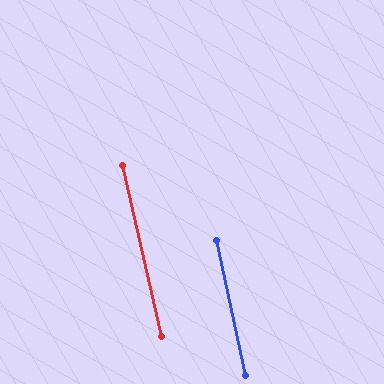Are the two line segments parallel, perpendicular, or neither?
Parallel — their directions differ by only 0.3°.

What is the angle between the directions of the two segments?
Approximately 0 degrees.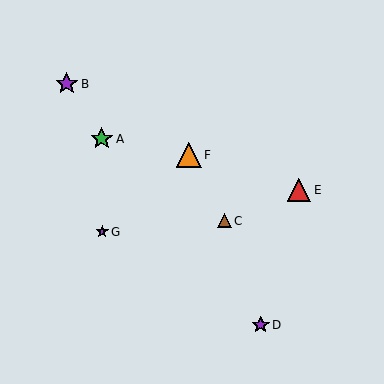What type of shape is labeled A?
Shape A is a green star.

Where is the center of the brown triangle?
The center of the brown triangle is at (225, 221).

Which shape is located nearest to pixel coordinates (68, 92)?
The purple star (labeled B) at (67, 84) is nearest to that location.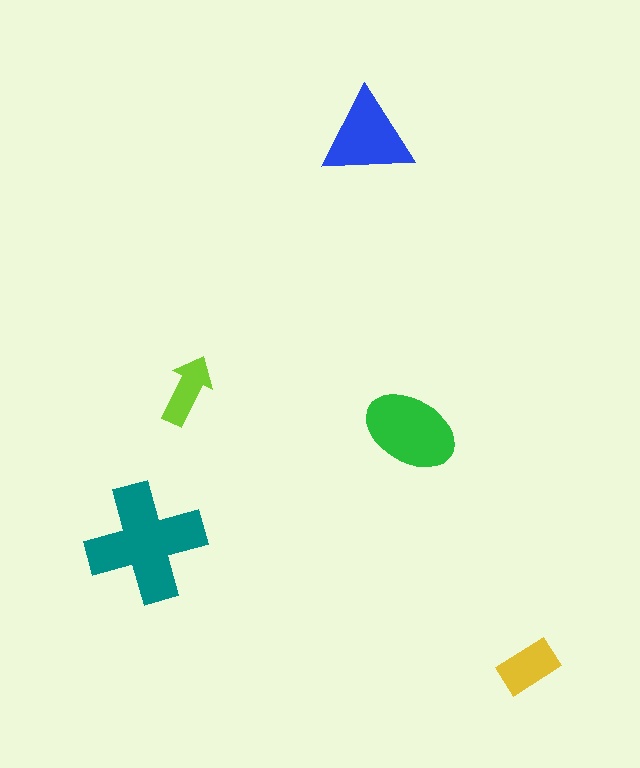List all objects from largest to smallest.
The teal cross, the green ellipse, the blue triangle, the yellow rectangle, the lime arrow.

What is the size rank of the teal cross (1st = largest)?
1st.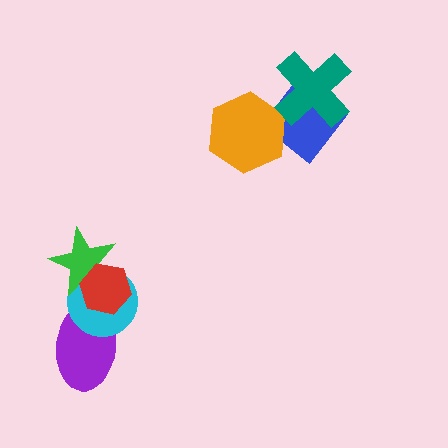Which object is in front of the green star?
The red hexagon is in front of the green star.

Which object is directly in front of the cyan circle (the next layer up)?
The green star is directly in front of the cyan circle.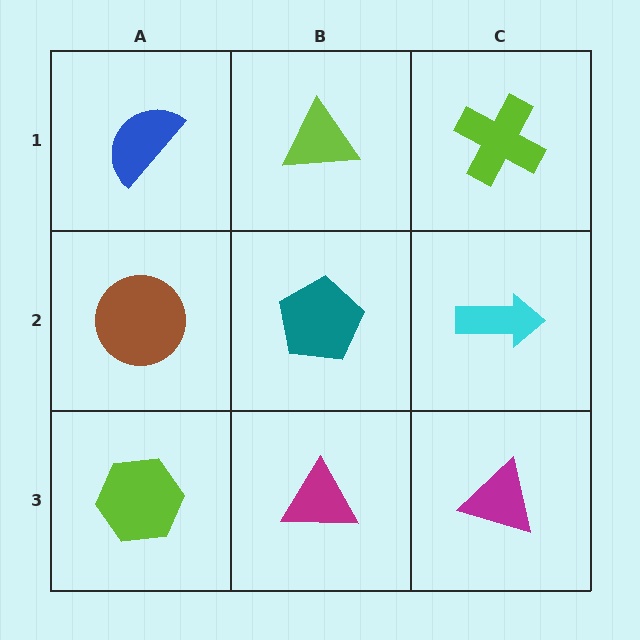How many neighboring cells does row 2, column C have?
3.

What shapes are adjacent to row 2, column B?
A lime triangle (row 1, column B), a magenta triangle (row 3, column B), a brown circle (row 2, column A), a cyan arrow (row 2, column C).